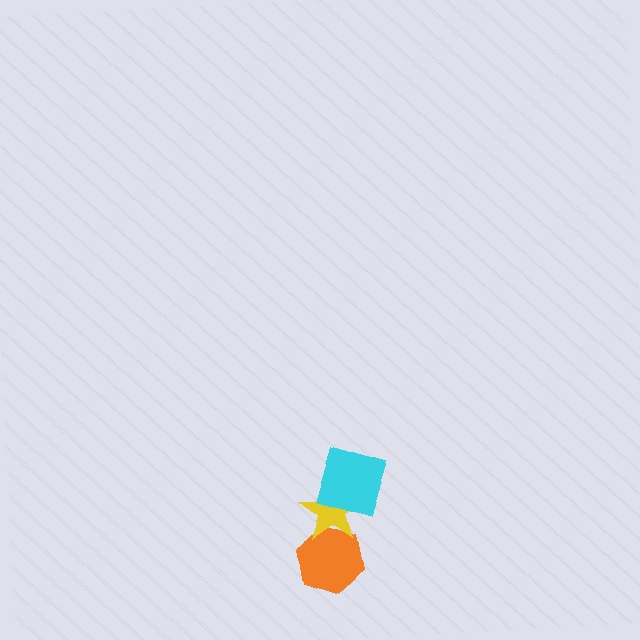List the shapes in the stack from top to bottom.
From top to bottom: the cyan square, the yellow star, the orange hexagon.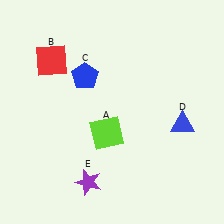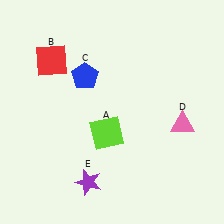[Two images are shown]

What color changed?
The triangle (D) changed from blue in Image 1 to pink in Image 2.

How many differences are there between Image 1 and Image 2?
There is 1 difference between the two images.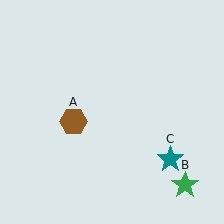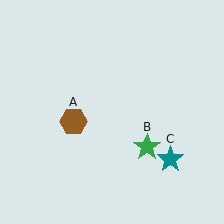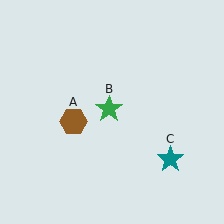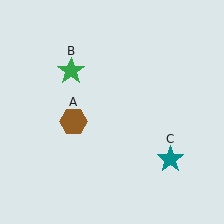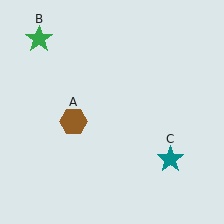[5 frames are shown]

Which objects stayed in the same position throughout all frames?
Brown hexagon (object A) and teal star (object C) remained stationary.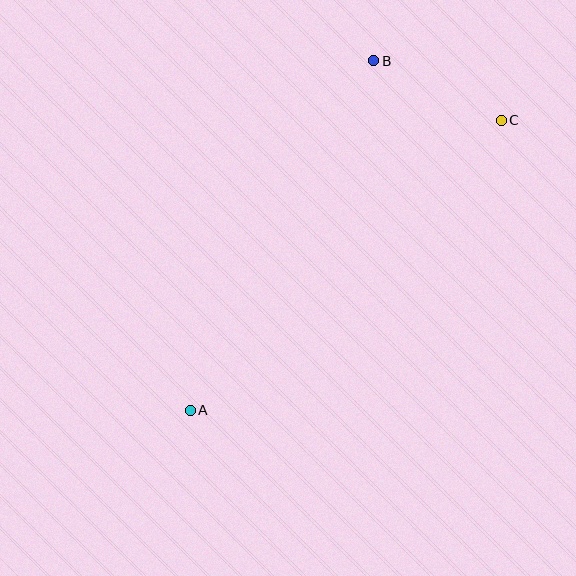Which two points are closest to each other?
Points B and C are closest to each other.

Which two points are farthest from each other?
Points A and C are farthest from each other.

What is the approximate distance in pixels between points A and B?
The distance between A and B is approximately 395 pixels.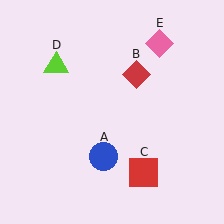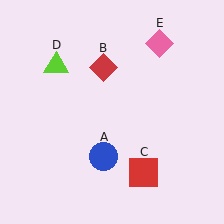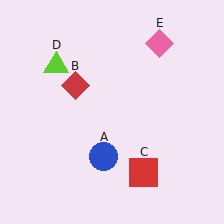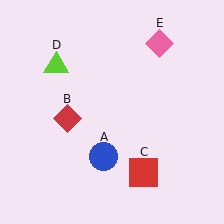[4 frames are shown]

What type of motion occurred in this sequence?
The red diamond (object B) rotated counterclockwise around the center of the scene.